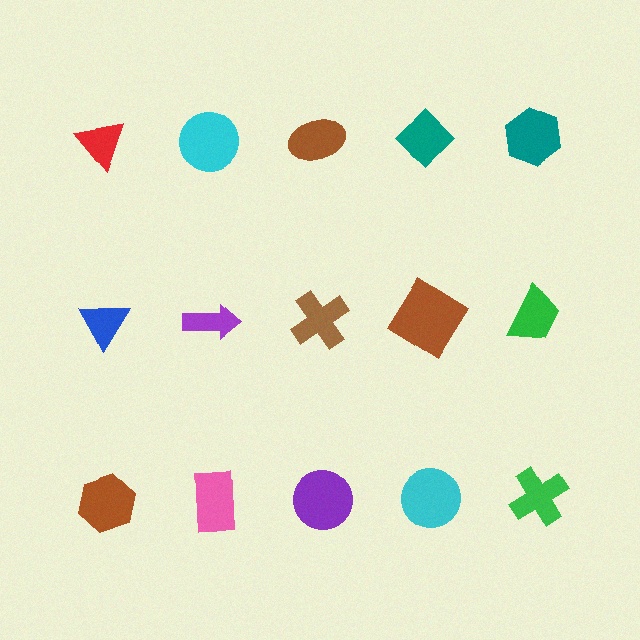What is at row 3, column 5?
A green cross.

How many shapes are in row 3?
5 shapes.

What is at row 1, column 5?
A teal hexagon.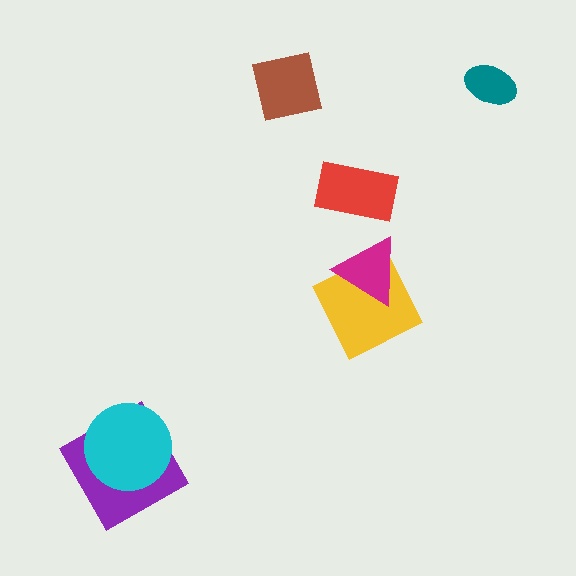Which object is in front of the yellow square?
The magenta triangle is in front of the yellow square.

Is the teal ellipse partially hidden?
No, no other shape covers it.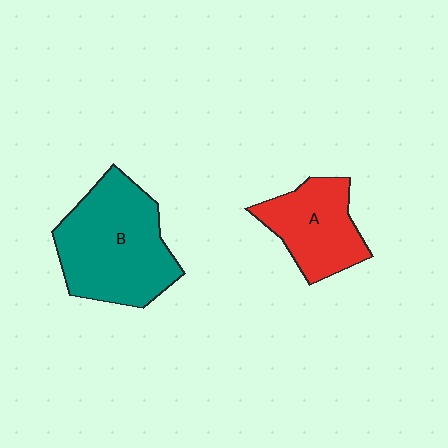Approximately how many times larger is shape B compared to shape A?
Approximately 1.6 times.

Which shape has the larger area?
Shape B (teal).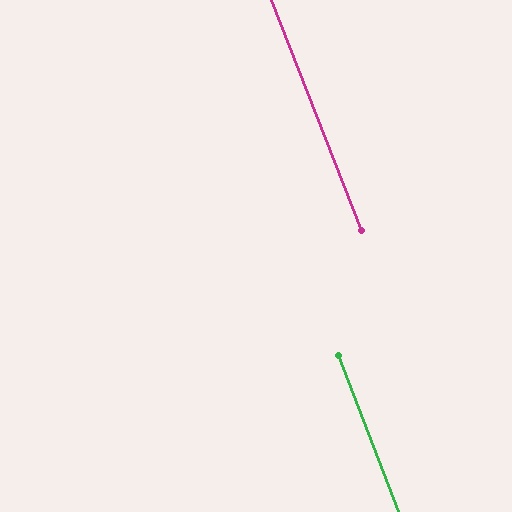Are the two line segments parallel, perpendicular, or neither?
Parallel — their directions differ by only 0.1°.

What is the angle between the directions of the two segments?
Approximately 0 degrees.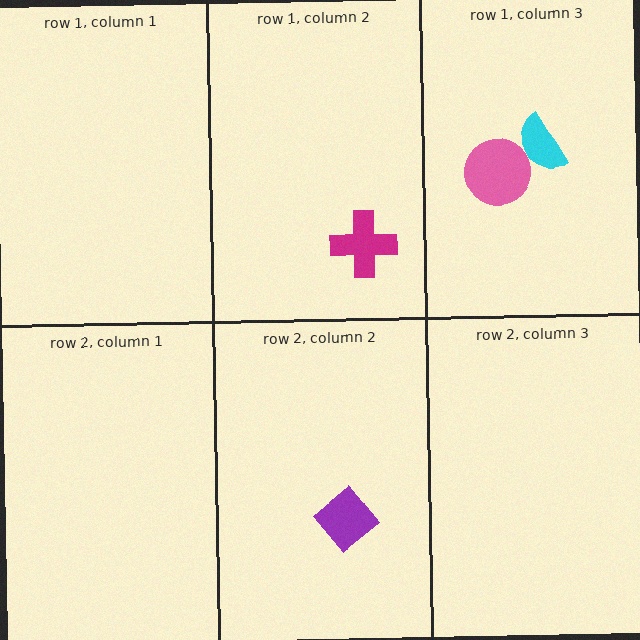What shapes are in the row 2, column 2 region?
The purple diamond.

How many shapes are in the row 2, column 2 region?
1.